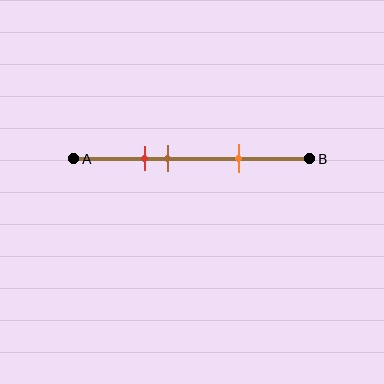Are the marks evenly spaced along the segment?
No, the marks are not evenly spaced.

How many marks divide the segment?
There are 3 marks dividing the segment.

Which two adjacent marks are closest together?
The red and brown marks are the closest adjacent pair.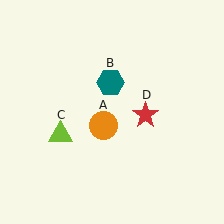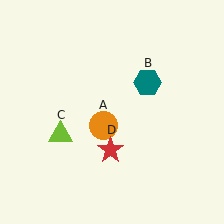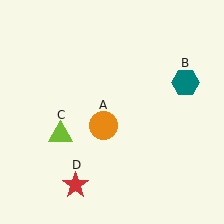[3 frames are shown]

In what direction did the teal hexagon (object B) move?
The teal hexagon (object B) moved right.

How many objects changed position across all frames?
2 objects changed position: teal hexagon (object B), red star (object D).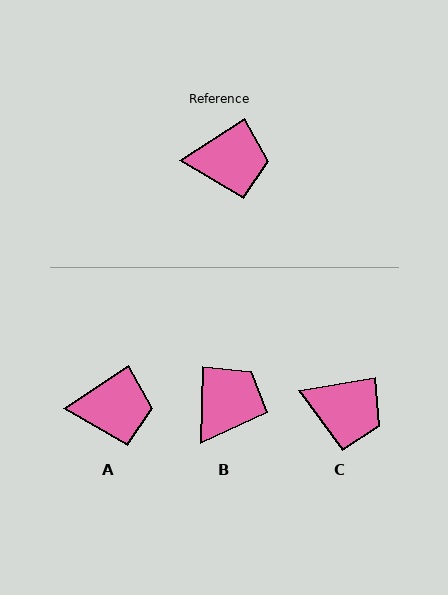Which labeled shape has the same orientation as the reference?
A.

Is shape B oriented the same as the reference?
No, it is off by about 55 degrees.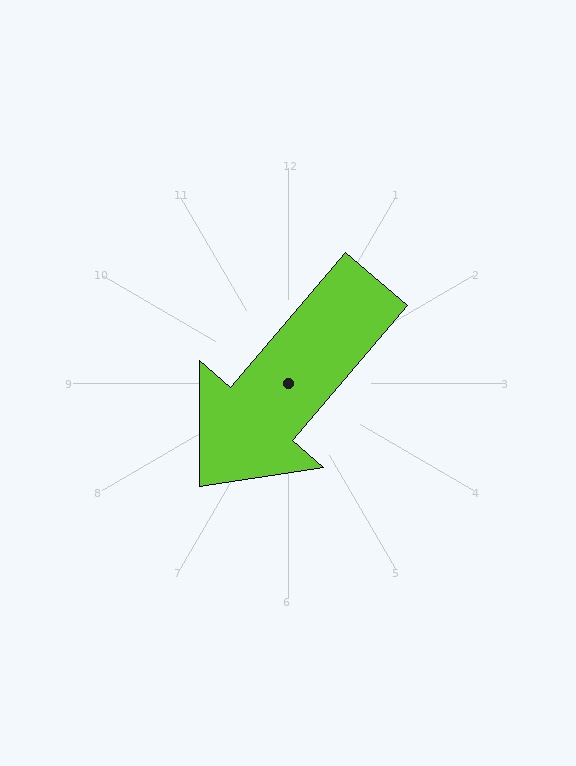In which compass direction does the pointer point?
Southwest.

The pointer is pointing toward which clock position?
Roughly 7 o'clock.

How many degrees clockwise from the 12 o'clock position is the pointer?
Approximately 221 degrees.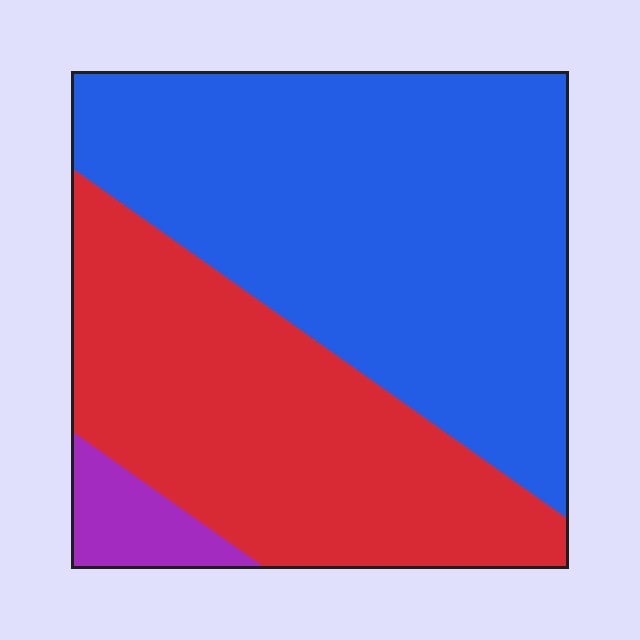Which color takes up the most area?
Blue, at roughly 55%.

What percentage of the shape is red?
Red takes up about two fifths (2/5) of the shape.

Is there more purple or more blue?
Blue.